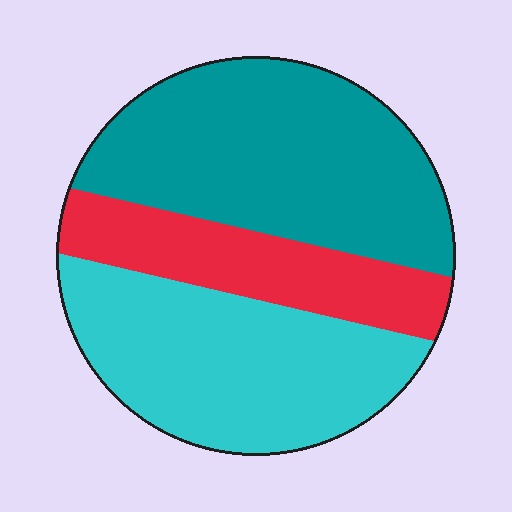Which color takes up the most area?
Teal, at roughly 40%.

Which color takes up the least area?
Red, at roughly 20%.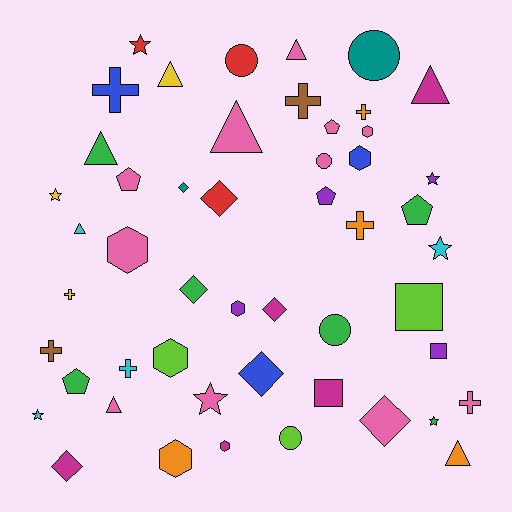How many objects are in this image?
There are 50 objects.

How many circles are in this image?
There are 5 circles.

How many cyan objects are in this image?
There are 4 cyan objects.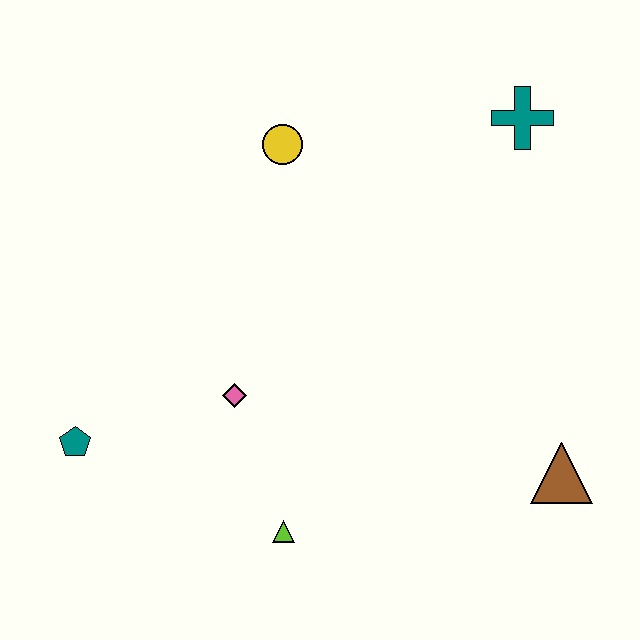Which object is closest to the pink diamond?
The lime triangle is closest to the pink diamond.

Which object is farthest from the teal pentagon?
The teal cross is farthest from the teal pentagon.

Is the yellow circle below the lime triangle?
No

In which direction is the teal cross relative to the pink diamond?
The teal cross is to the right of the pink diamond.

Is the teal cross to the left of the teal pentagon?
No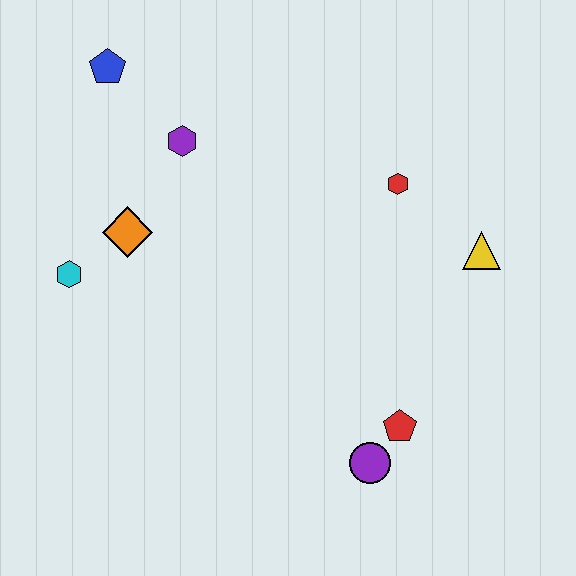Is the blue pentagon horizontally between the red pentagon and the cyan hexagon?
Yes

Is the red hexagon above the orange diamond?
Yes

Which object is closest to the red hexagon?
The yellow triangle is closest to the red hexagon.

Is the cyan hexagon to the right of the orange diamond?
No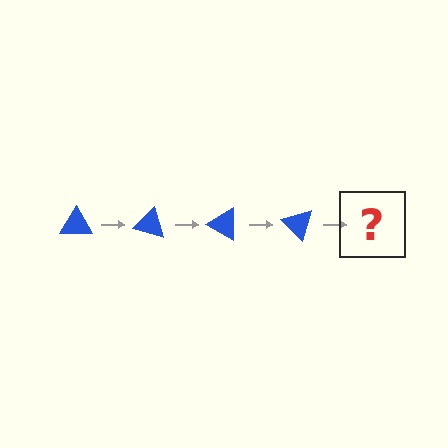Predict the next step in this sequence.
The next step is a blue triangle rotated 60 degrees.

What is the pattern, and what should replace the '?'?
The pattern is that the triangle rotates 15 degrees each step. The '?' should be a blue triangle rotated 60 degrees.